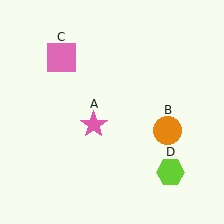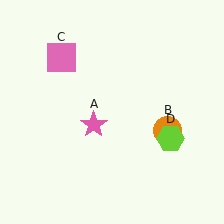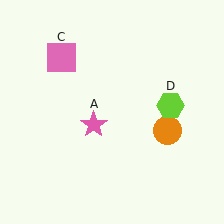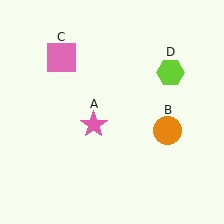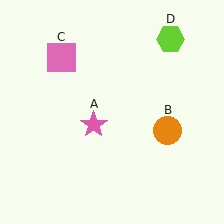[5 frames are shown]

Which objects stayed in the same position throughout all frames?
Pink star (object A) and orange circle (object B) and pink square (object C) remained stationary.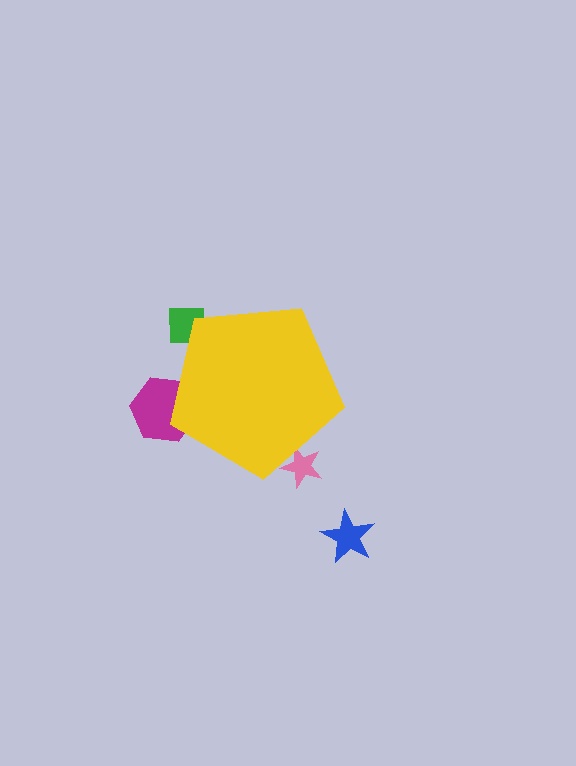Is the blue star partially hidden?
No, the blue star is fully visible.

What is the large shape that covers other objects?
A yellow pentagon.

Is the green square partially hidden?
Yes, the green square is partially hidden behind the yellow pentagon.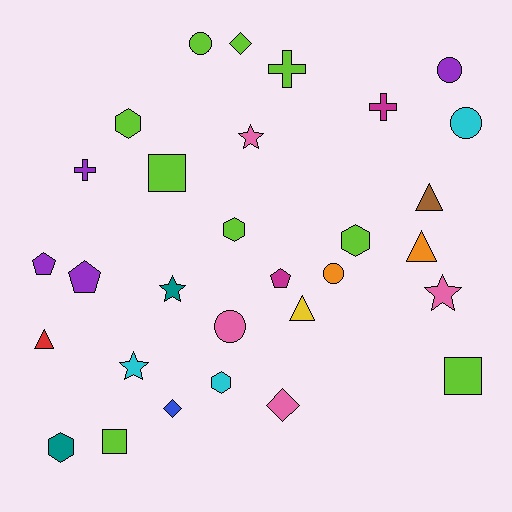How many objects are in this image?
There are 30 objects.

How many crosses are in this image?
There are 3 crosses.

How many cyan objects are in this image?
There are 3 cyan objects.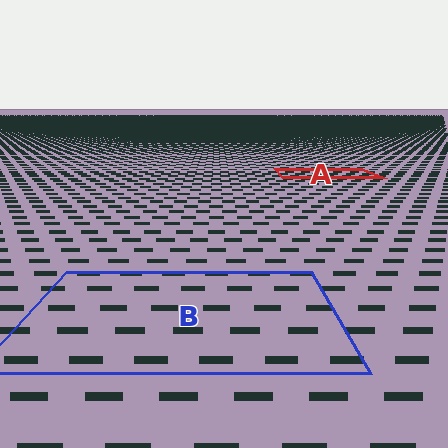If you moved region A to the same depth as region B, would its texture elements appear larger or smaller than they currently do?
They would appear larger. At a closer depth, the same texture elements are projected at a bigger on-screen size.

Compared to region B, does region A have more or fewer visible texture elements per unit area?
Region A has more texture elements per unit area — they are packed more densely because it is farther away.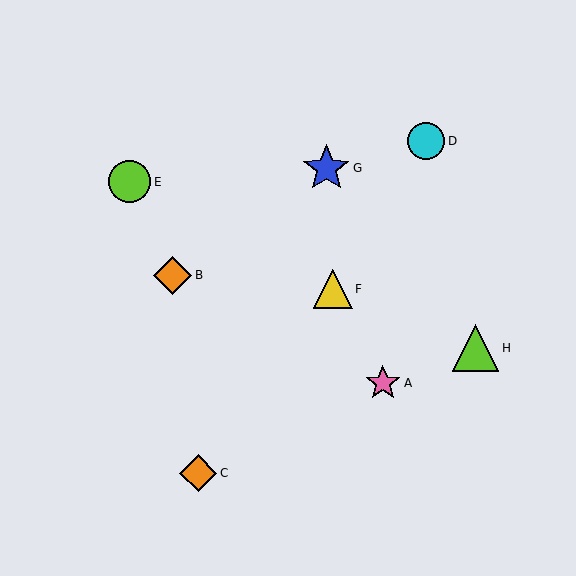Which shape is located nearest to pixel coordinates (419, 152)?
The cyan circle (labeled D) at (426, 141) is nearest to that location.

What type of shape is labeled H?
Shape H is a lime triangle.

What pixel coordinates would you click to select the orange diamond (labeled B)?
Click at (173, 275) to select the orange diamond B.